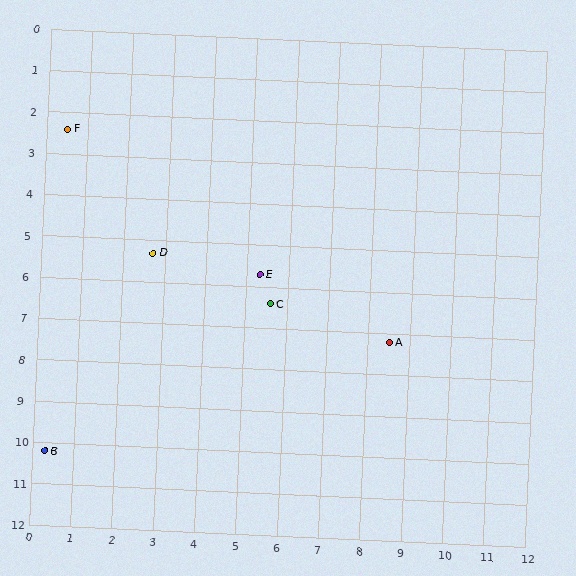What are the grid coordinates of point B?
Point B is at approximately (0.3, 10.2).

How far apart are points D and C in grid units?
Points D and C are about 3.1 grid units apart.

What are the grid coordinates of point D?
Point D is at approximately (2.7, 5.3).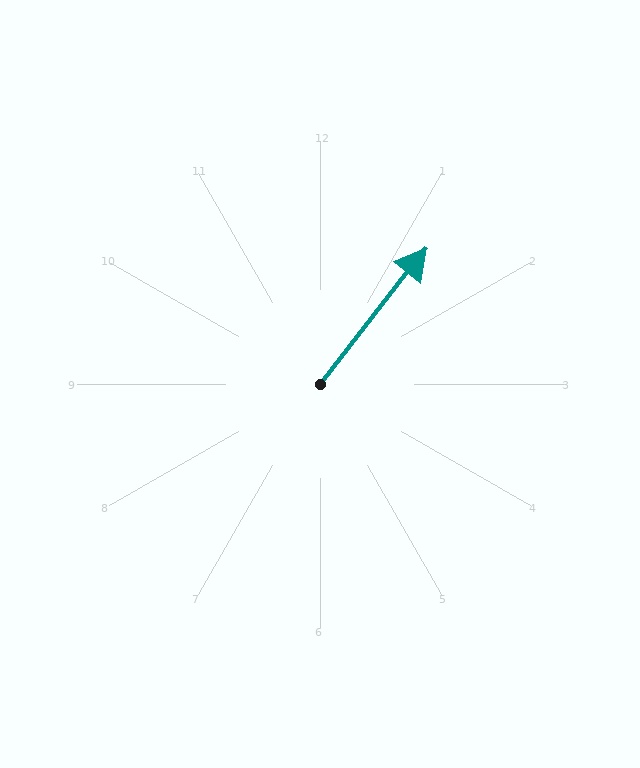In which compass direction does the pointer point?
Northeast.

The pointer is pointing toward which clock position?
Roughly 1 o'clock.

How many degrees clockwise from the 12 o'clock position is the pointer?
Approximately 38 degrees.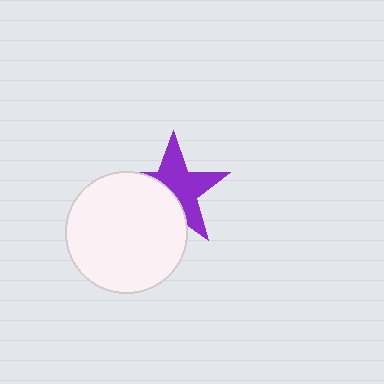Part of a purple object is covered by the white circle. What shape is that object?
It is a star.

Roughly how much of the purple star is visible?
About half of it is visible (roughly 58%).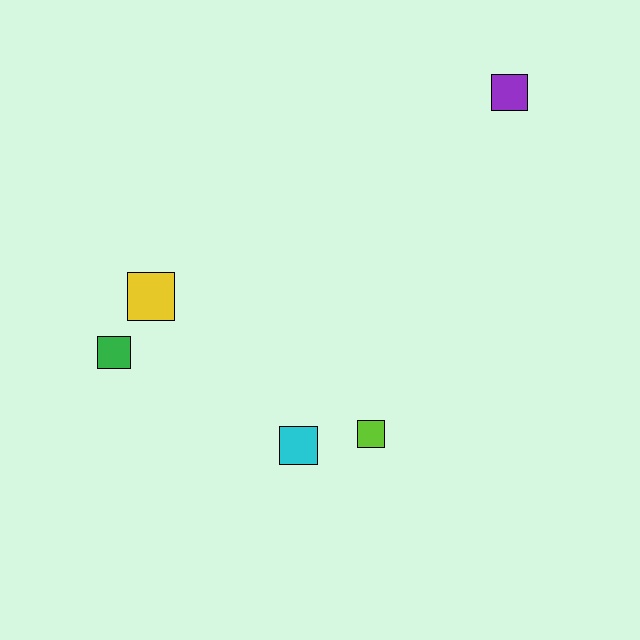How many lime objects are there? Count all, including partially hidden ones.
There is 1 lime object.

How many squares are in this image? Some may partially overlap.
There are 5 squares.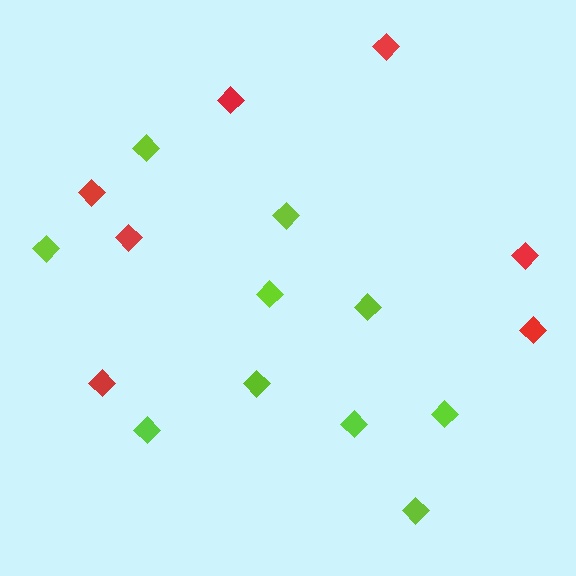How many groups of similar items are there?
There are 2 groups: one group of red diamonds (7) and one group of lime diamonds (10).